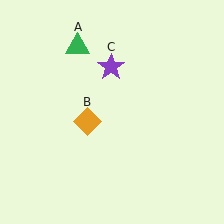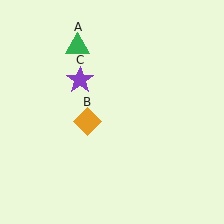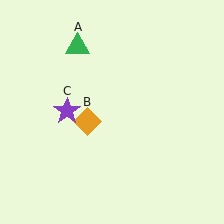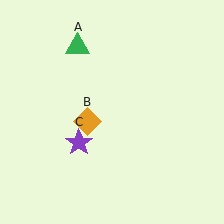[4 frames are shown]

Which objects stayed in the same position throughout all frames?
Green triangle (object A) and orange diamond (object B) remained stationary.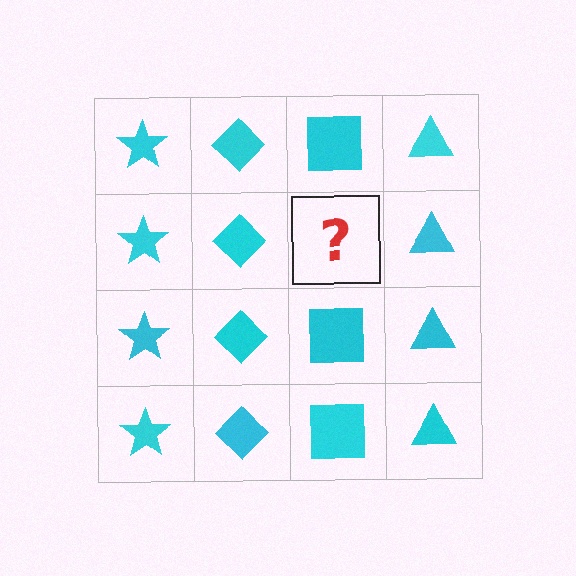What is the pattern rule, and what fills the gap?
The rule is that each column has a consistent shape. The gap should be filled with a cyan square.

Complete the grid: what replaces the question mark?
The question mark should be replaced with a cyan square.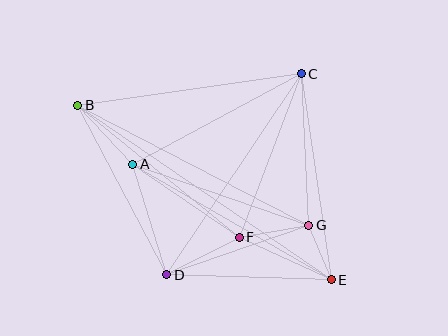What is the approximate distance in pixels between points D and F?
The distance between D and F is approximately 82 pixels.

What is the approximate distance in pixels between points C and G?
The distance between C and G is approximately 152 pixels.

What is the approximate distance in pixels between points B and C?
The distance between B and C is approximately 226 pixels.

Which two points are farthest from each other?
Points B and E are farthest from each other.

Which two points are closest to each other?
Points E and G are closest to each other.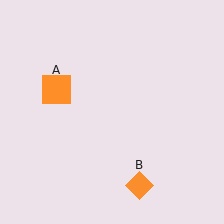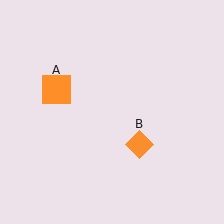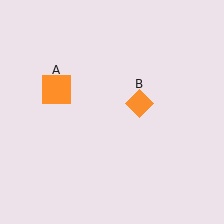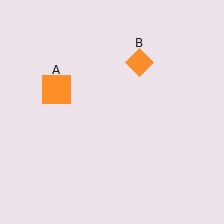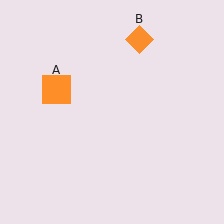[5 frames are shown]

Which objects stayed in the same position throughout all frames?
Orange square (object A) remained stationary.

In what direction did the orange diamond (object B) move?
The orange diamond (object B) moved up.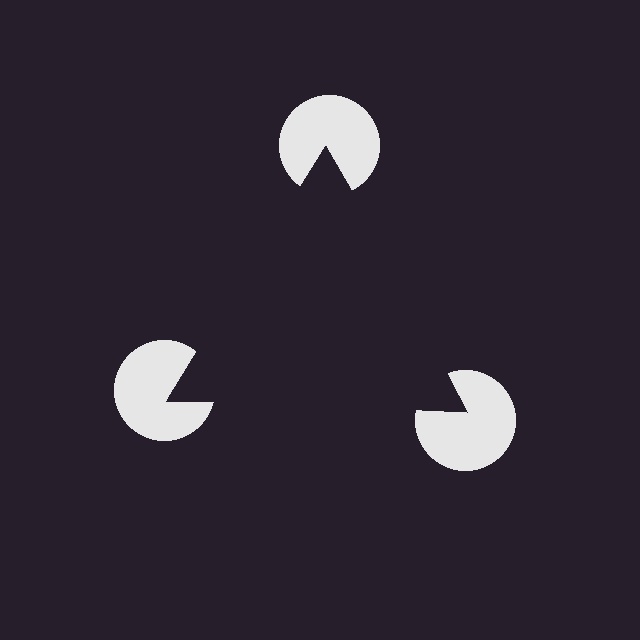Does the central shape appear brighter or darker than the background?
It typically appears slightly darker than the background, even though no actual brightness change is drawn.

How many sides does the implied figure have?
3 sides.